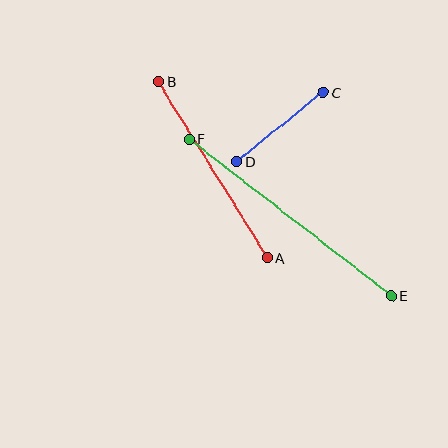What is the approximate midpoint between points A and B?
The midpoint is at approximately (213, 170) pixels.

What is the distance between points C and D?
The distance is approximately 111 pixels.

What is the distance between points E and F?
The distance is approximately 255 pixels.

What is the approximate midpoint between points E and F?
The midpoint is at approximately (290, 218) pixels.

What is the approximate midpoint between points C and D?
The midpoint is at approximately (280, 127) pixels.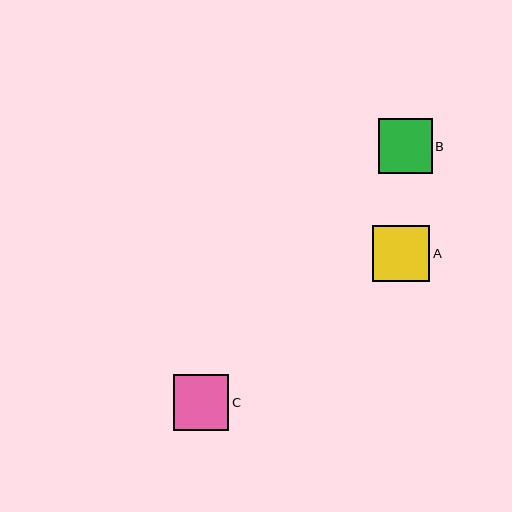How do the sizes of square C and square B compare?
Square C and square B are approximately the same size.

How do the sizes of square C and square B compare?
Square C and square B are approximately the same size.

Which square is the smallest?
Square B is the smallest with a size of approximately 54 pixels.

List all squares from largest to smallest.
From largest to smallest: A, C, B.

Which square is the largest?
Square A is the largest with a size of approximately 57 pixels.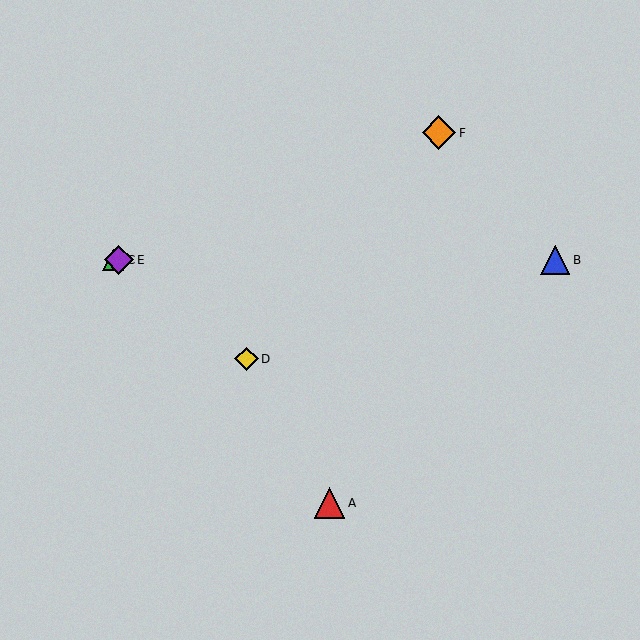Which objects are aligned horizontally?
Objects B, C, E are aligned horizontally.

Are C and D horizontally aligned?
No, C is at y≈260 and D is at y≈359.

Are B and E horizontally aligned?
Yes, both are at y≈260.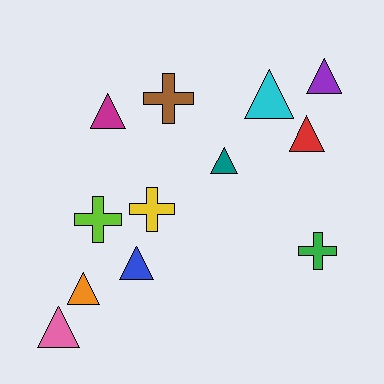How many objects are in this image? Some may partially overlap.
There are 12 objects.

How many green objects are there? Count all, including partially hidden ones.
There is 1 green object.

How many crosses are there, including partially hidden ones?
There are 4 crosses.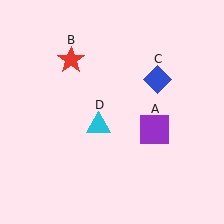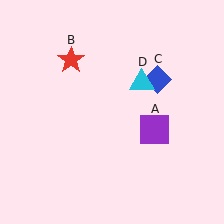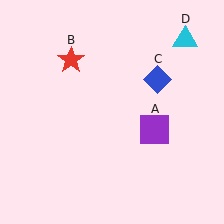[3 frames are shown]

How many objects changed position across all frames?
1 object changed position: cyan triangle (object D).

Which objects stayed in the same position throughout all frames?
Purple square (object A) and red star (object B) and blue diamond (object C) remained stationary.